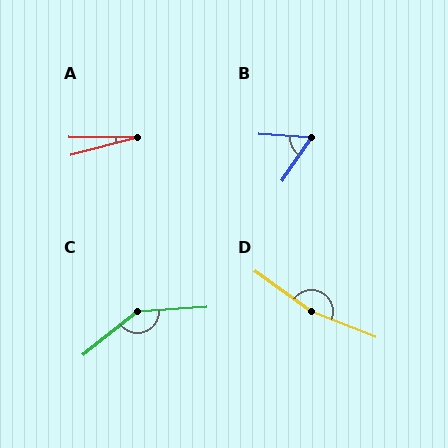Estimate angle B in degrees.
Approximately 60 degrees.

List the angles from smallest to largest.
A (15°), B (60°), C (146°), D (166°).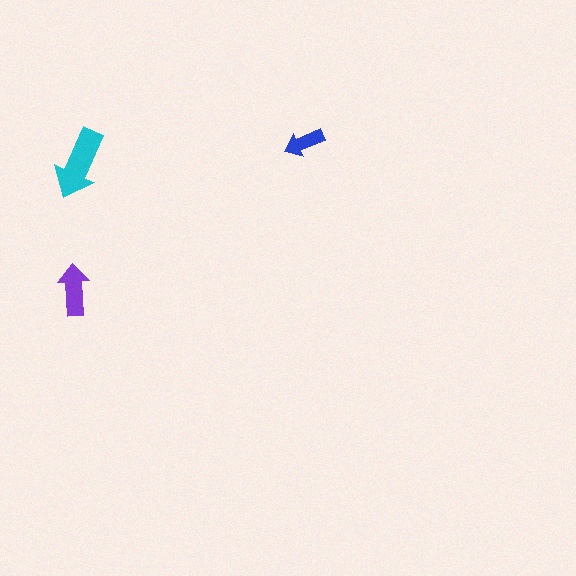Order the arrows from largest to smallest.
the cyan one, the purple one, the blue one.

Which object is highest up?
The blue arrow is topmost.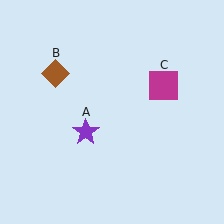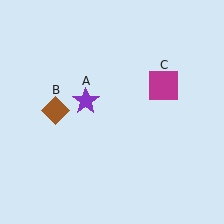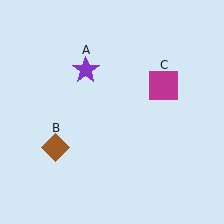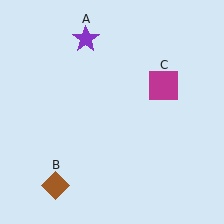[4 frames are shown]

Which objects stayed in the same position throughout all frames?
Magenta square (object C) remained stationary.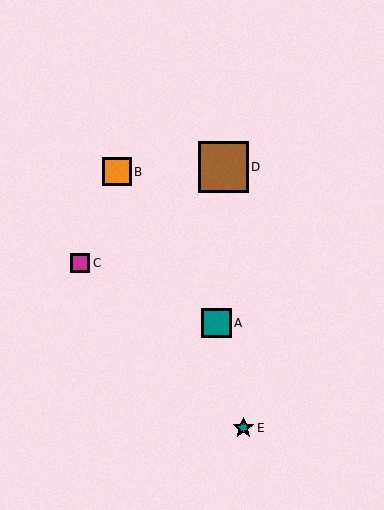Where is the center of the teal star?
The center of the teal star is at (243, 428).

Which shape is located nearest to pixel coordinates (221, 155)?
The brown square (labeled D) at (223, 167) is nearest to that location.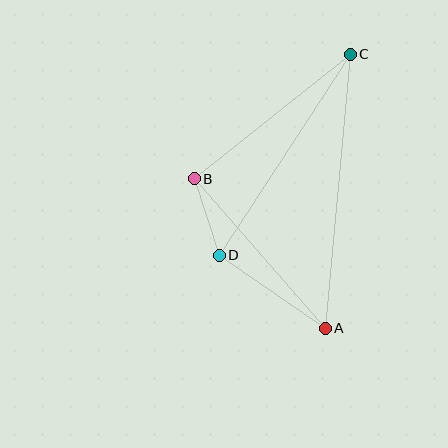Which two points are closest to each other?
Points B and D are closest to each other.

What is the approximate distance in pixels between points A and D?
The distance between A and D is approximately 129 pixels.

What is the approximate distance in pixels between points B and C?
The distance between B and C is approximately 200 pixels.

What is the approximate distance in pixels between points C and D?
The distance between C and D is approximately 240 pixels.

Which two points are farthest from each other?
Points A and C are farthest from each other.